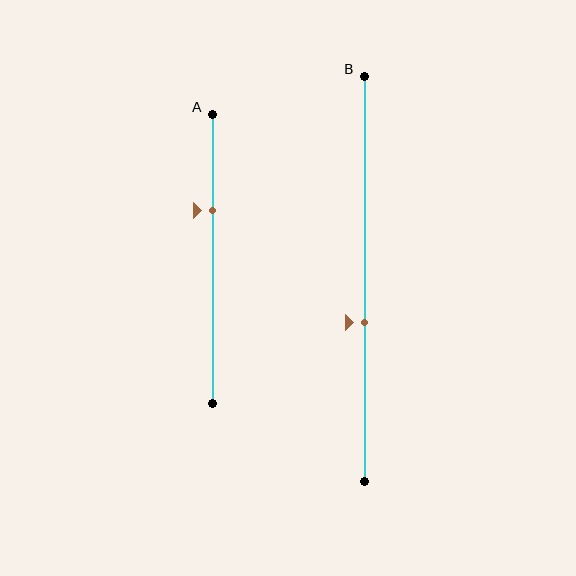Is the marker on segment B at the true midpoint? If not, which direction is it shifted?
No, the marker on segment B is shifted downward by about 11% of the segment length.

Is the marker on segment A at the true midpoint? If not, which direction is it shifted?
No, the marker on segment A is shifted upward by about 17% of the segment length.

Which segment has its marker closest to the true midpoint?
Segment B has its marker closest to the true midpoint.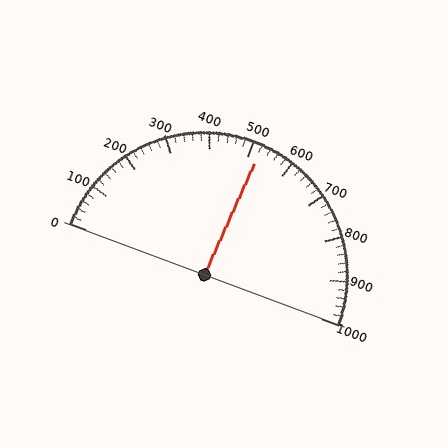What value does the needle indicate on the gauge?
The needle indicates approximately 520.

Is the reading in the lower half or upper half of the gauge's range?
The reading is in the upper half of the range (0 to 1000).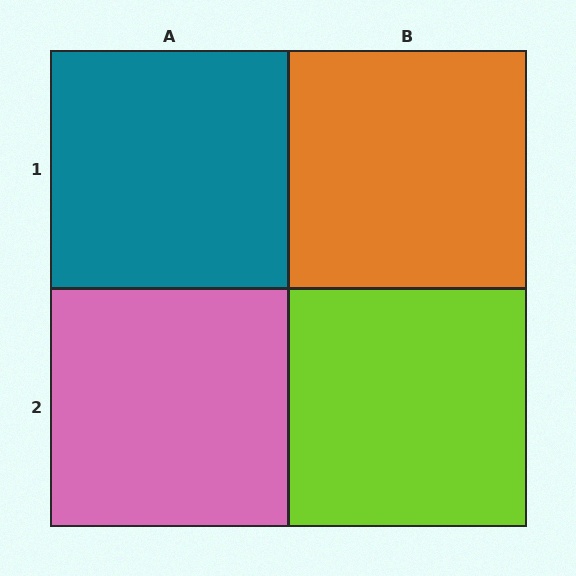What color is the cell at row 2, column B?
Lime.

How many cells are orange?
1 cell is orange.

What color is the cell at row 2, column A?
Pink.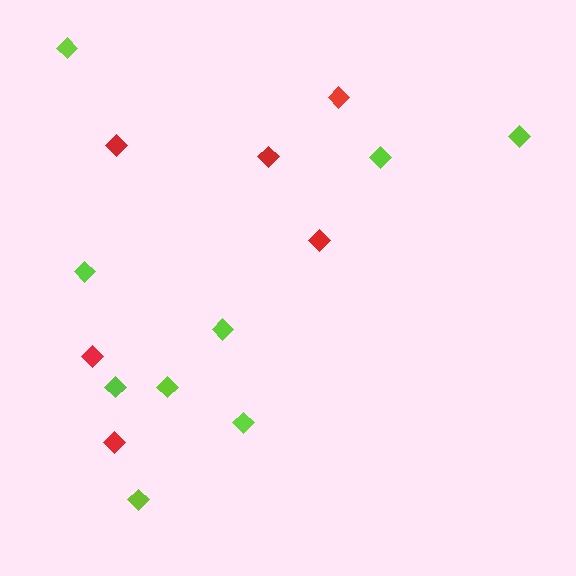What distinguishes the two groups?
There are 2 groups: one group of lime diamonds (9) and one group of red diamonds (6).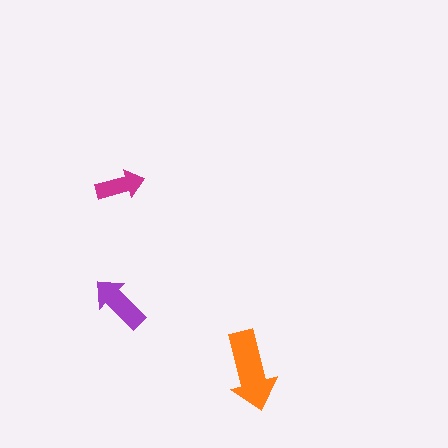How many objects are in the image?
There are 3 objects in the image.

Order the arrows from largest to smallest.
the orange one, the purple one, the magenta one.